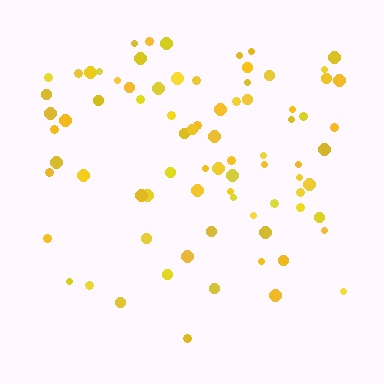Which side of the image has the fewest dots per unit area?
The bottom.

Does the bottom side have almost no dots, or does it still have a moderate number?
Still a moderate number, just noticeably fewer than the top.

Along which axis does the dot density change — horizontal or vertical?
Vertical.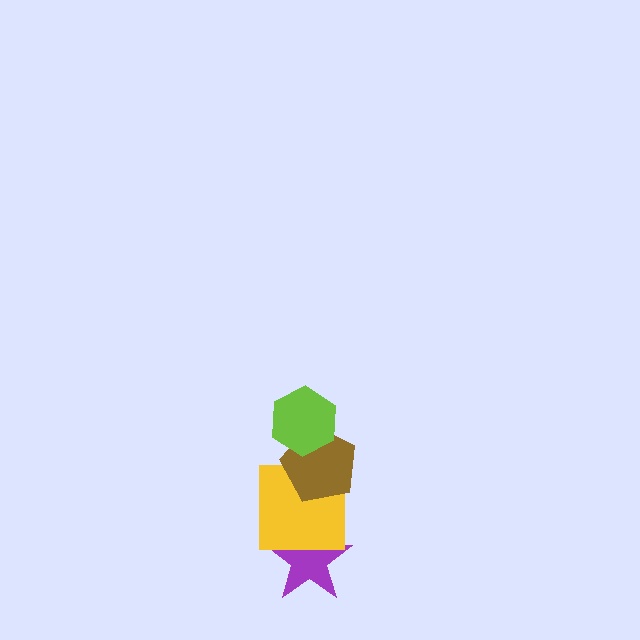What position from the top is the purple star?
The purple star is 4th from the top.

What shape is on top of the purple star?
The yellow square is on top of the purple star.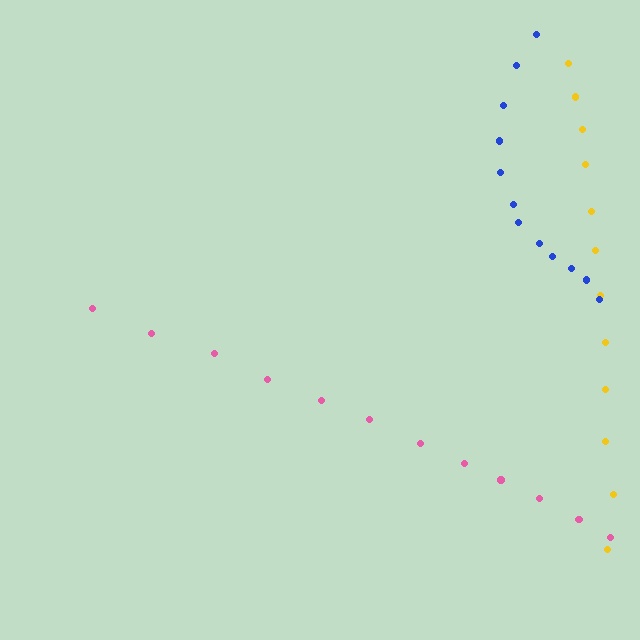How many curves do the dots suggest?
There are 3 distinct paths.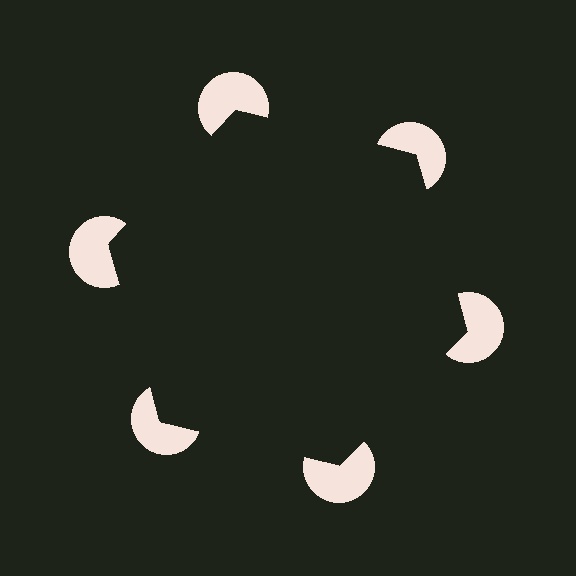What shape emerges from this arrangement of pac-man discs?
An illusory hexagon — its edges are inferred from the aligned wedge cuts in the pac-man discs, not physically drawn.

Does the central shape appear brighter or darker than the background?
It typically appears slightly darker than the background, even though no actual brightness change is drawn.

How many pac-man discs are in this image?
There are 6 — one at each vertex of the illusory hexagon.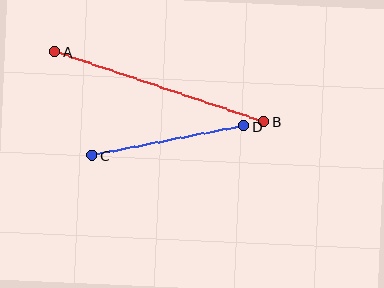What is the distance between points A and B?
The distance is approximately 221 pixels.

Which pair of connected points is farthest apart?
Points A and B are farthest apart.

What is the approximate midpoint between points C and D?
The midpoint is at approximately (168, 140) pixels.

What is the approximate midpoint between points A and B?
The midpoint is at approximately (159, 87) pixels.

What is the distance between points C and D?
The distance is approximately 154 pixels.